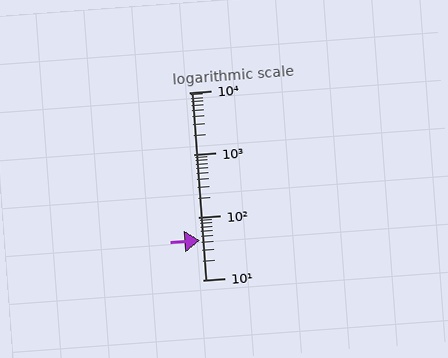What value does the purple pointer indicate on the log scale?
The pointer indicates approximately 42.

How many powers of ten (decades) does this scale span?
The scale spans 3 decades, from 10 to 10000.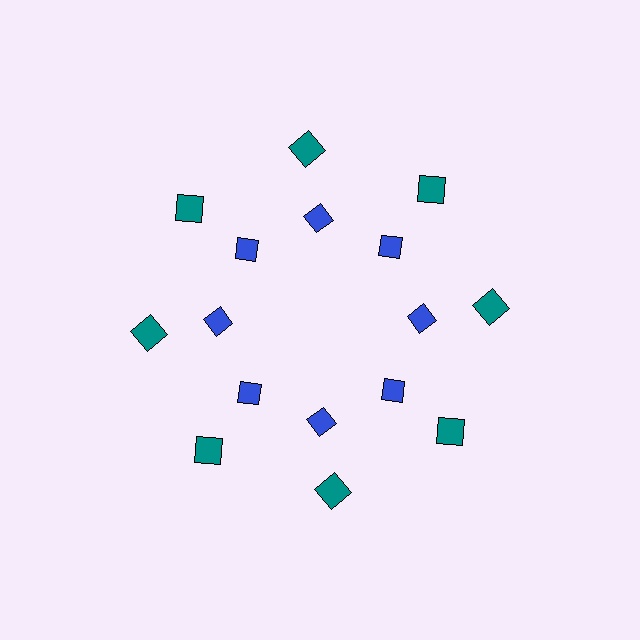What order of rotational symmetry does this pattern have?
This pattern has 8-fold rotational symmetry.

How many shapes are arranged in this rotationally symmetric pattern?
There are 16 shapes, arranged in 8 groups of 2.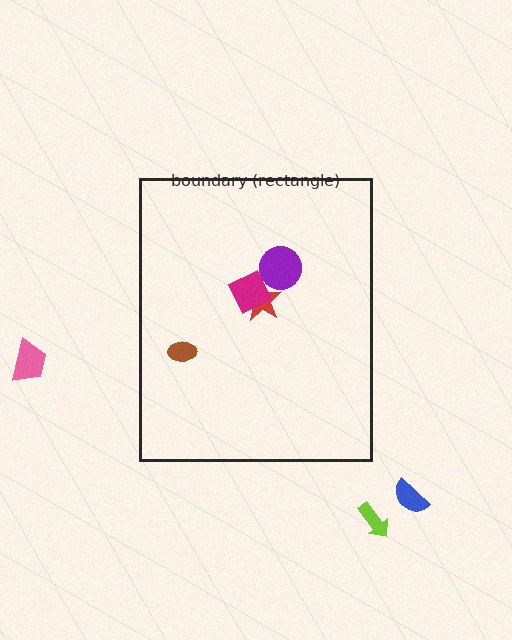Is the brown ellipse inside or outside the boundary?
Inside.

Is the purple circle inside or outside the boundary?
Inside.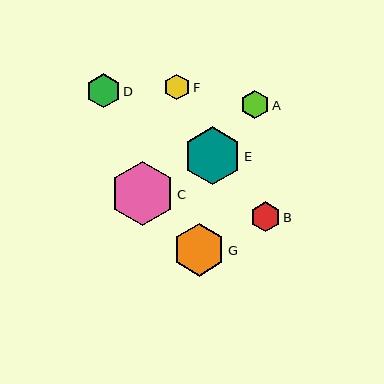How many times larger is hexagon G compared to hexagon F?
Hexagon G is approximately 2.1 times the size of hexagon F.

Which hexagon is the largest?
Hexagon C is the largest with a size of approximately 64 pixels.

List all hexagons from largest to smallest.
From largest to smallest: C, E, G, D, B, A, F.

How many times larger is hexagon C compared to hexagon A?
Hexagon C is approximately 2.3 times the size of hexagon A.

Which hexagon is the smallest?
Hexagon F is the smallest with a size of approximately 25 pixels.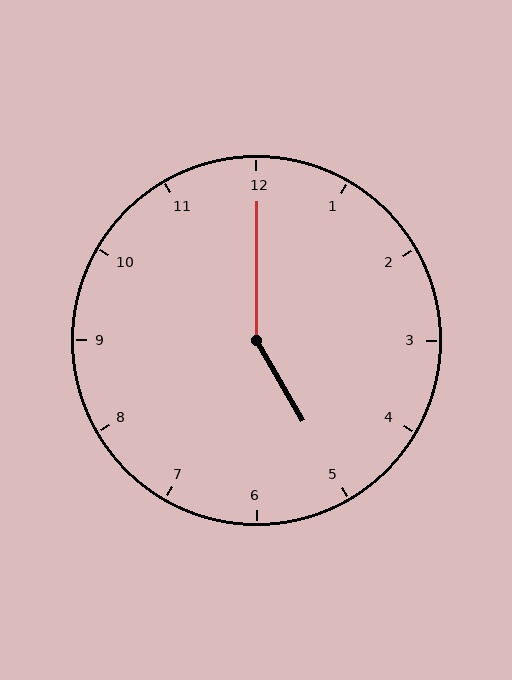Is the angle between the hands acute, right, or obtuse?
It is obtuse.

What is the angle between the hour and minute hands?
Approximately 150 degrees.